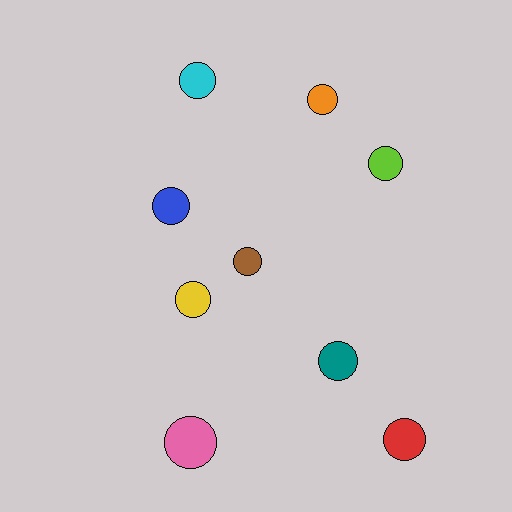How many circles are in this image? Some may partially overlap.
There are 9 circles.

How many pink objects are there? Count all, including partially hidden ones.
There is 1 pink object.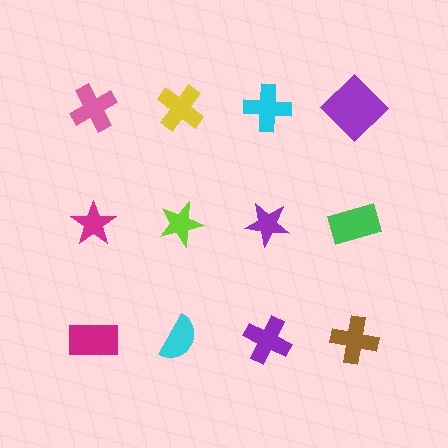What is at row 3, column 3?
A purple cross.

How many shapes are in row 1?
4 shapes.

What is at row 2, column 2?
A lime star.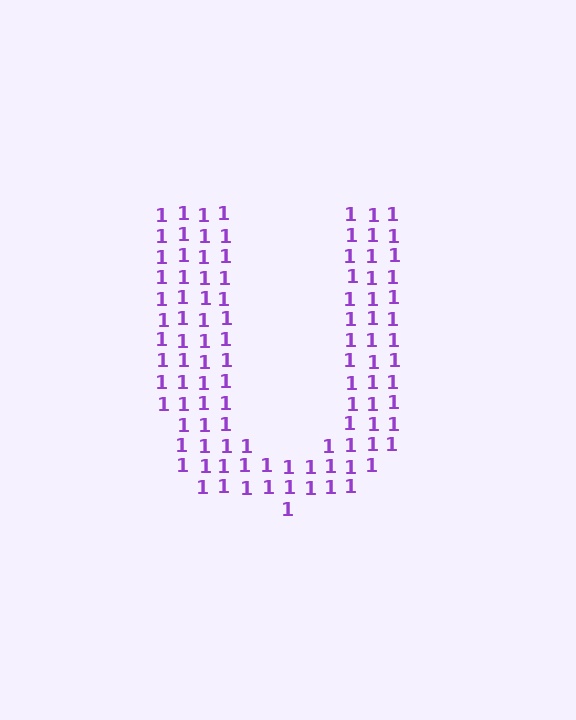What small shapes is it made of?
It is made of small digit 1's.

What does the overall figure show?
The overall figure shows the letter U.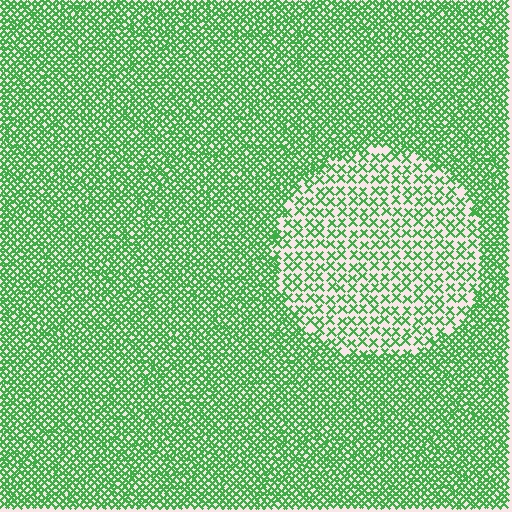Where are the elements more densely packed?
The elements are more densely packed outside the circle boundary.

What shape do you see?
I see a circle.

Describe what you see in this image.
The image contains small green elements arranged at two different densities. A circle-shaped region is visible where the elements are less densely packed than the surrounding area.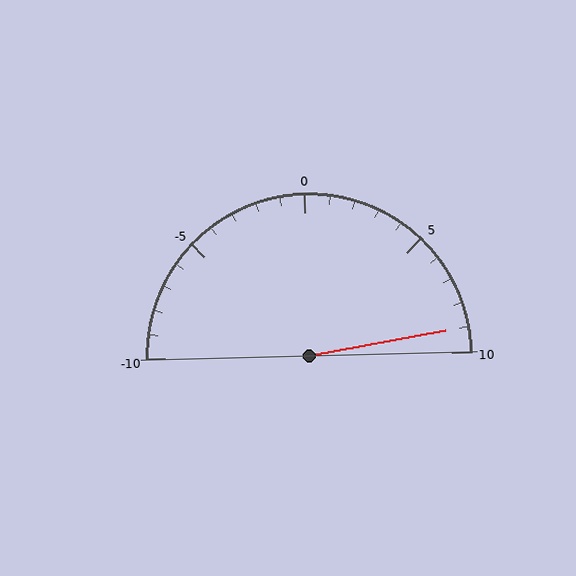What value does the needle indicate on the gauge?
The needle indicates approximately 9.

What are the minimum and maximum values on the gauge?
The gauge ranges from -10 to 10.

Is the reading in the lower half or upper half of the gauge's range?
The reading is in the upper half of the range (-10 to 10).